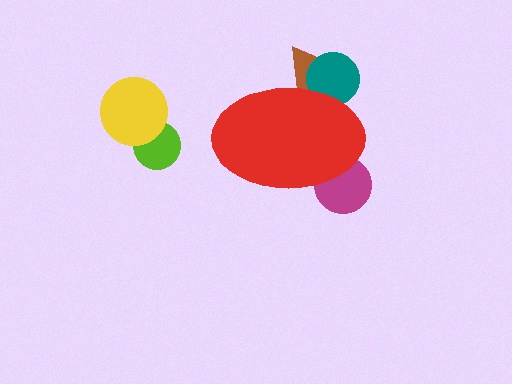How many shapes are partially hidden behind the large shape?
3 shapes are partially hidden.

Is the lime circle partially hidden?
No, the lime circle is fully visible.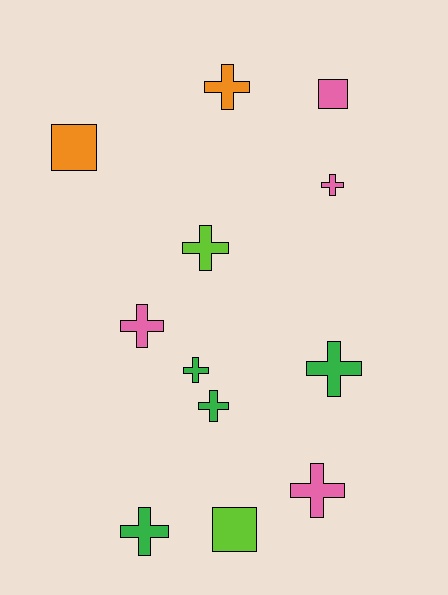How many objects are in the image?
There are 12 objects.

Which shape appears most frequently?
Cross, with 9 objects.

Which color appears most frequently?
Pink, with 4 objects.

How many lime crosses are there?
There is 1 lime cross.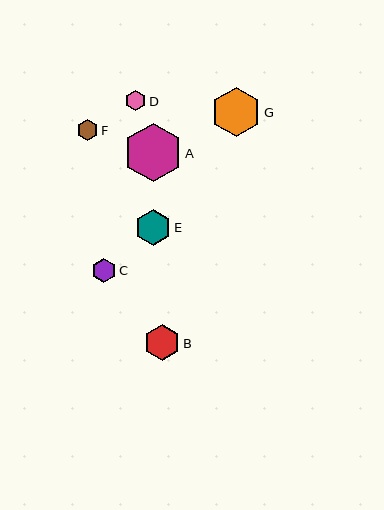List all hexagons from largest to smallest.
From largest to smallest: A, G, E, B, C, F, D.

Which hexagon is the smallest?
Hexagon D is the smallest with a size of approximately 21 pixels.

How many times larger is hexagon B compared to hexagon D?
Hexagon B is approximately 1.7 times the size of hexagon D.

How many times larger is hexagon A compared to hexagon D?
Hexagon A is approximately 2.9 times the size of hexagon D.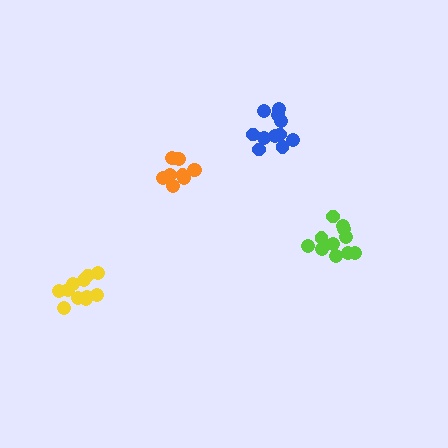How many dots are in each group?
Group 1: 11 dots, Group 2: 11 dots, Group 3: 10 dots, Group 4: 11 dots (43 total).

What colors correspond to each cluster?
The clusters are colored: yellow, lime, orange, blue.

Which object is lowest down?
The yellow cluster is bottommost.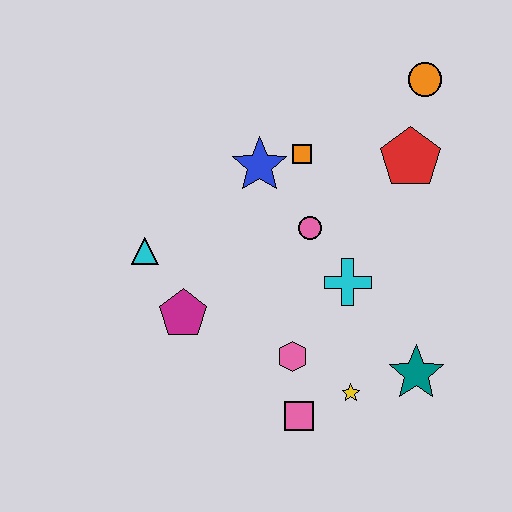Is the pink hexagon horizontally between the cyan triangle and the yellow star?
Yes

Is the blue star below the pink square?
No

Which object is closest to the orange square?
The blue star is closest to the orange square.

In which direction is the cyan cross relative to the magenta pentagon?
The cyan cross is to the right of the magenta pentagon.